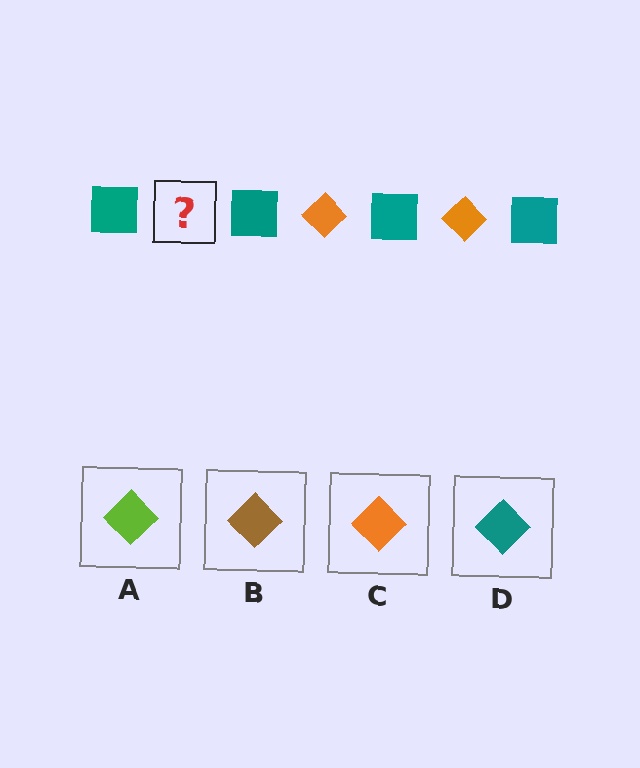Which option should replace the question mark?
Option C.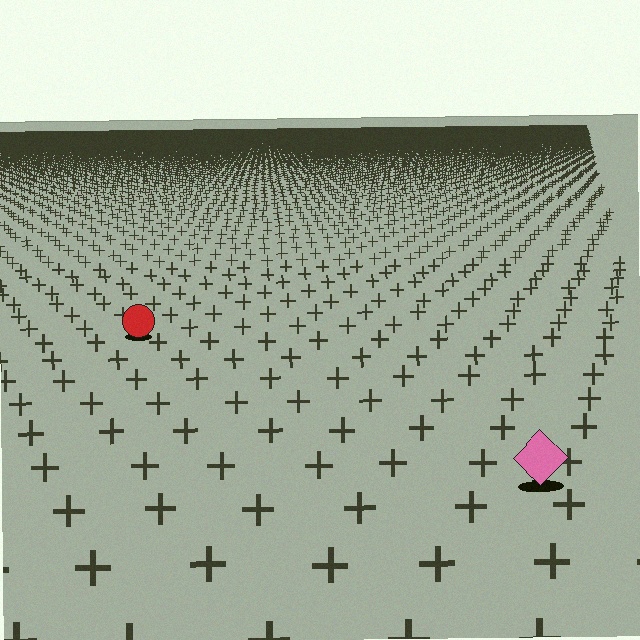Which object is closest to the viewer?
The pink diamond is closest. The texture marks near it are larger and more spread out.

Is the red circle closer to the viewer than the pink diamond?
No. The pink diamond is closer — you can tell from the texture gradient: the ground texture is coarser near it.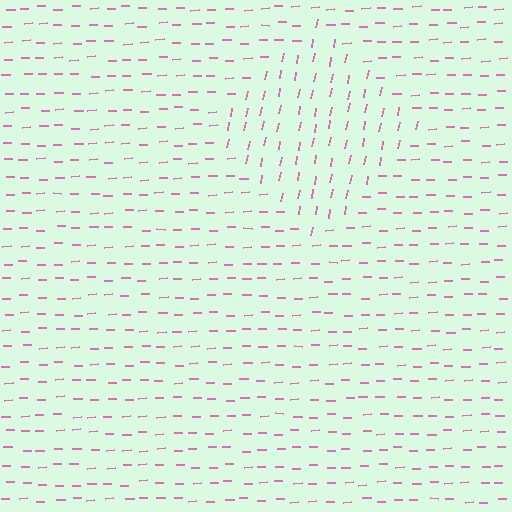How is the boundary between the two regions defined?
The boundary is defined purely by a change in line orientation (approximately 77 degrees difference). All lines are the same color and thickness.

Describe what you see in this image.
The image is filled with small pink line segments. A diamond region in the image has lines oriented differently from the surrounding lines, creating a visible texture boundary.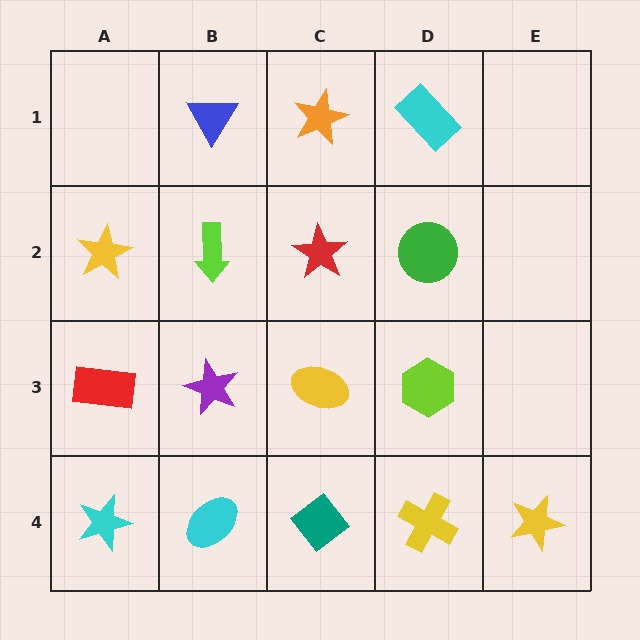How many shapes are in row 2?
4 shapes.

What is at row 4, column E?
A yellow star.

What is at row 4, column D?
A yellow cross.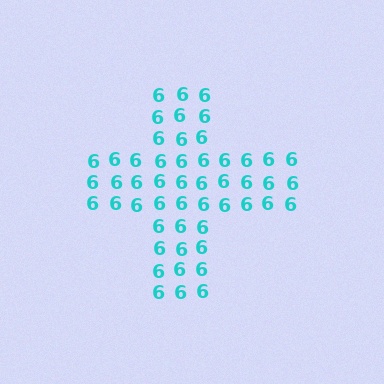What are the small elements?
The small elements are digit 6's.